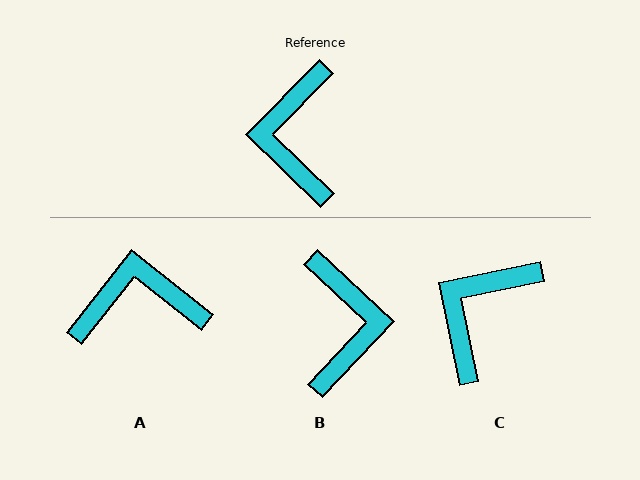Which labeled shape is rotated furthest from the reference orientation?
B, about 179 degrees away.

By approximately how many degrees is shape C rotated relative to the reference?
Approximately 34 degrees clockwise.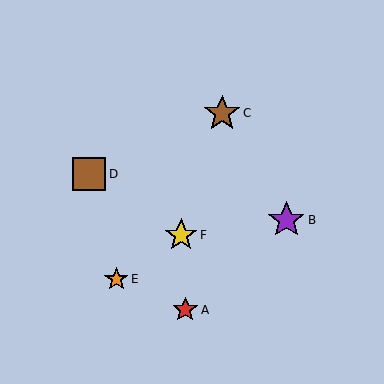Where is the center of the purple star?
The center of the purple star is at (286, 220).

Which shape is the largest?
The purple star (labeled B) is the largest.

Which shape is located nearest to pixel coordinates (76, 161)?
The brown square (labeled D) at (89, 174) is nearest to that location.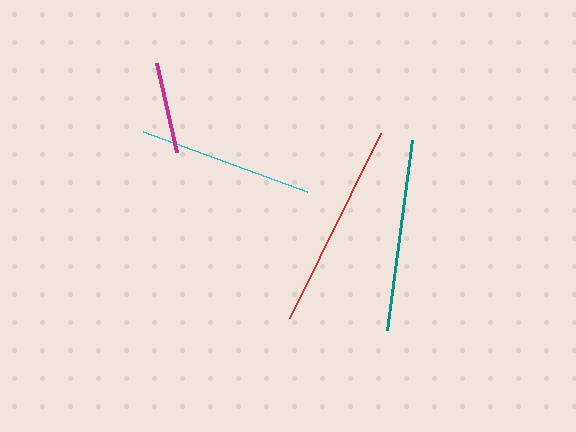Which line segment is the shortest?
The magenta line is the shortest at approximately 91 pixels.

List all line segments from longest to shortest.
From longest to shortest: red, teal, cyan, magenta.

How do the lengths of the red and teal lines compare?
The red and teal lines are approximately the same length.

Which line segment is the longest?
The red line is the longest at approximately 206 pixels.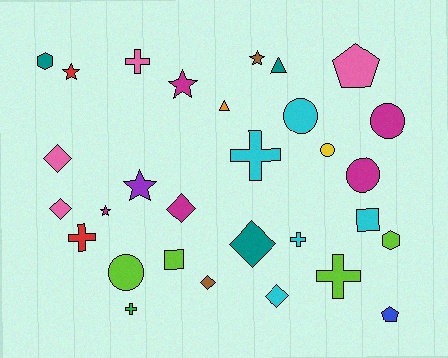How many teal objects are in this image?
There are 3 teal objects.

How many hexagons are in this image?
There are 2 hexagons.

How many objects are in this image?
There are 30 objects.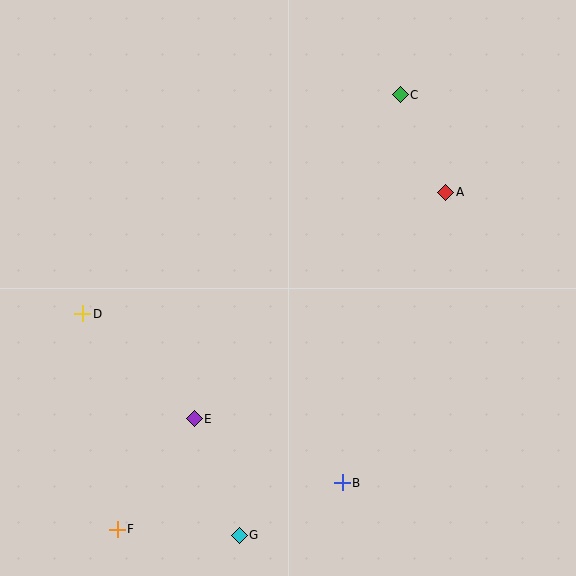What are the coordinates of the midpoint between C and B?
The midpoint between C and B is at (371, 289).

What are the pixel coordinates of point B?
Point B is at (342, 483).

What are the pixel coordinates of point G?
Point G is at (239, 535).